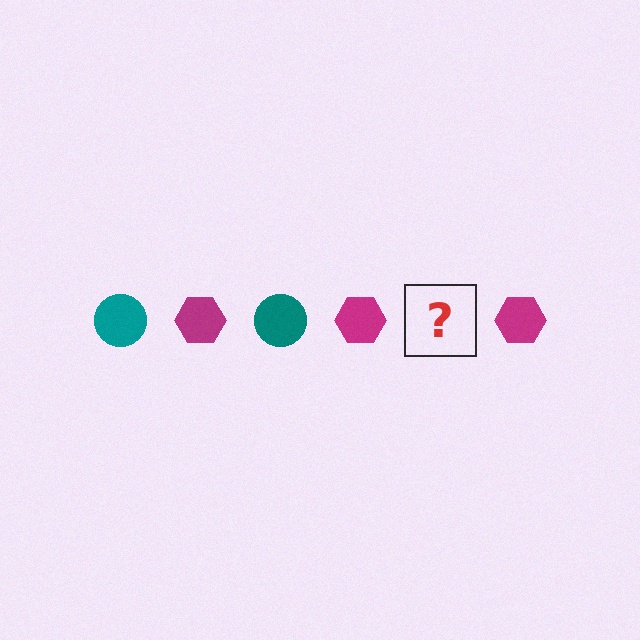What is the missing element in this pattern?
The missing element is a teal circle.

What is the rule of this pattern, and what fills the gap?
The rule is that the pattern alternates between teal circle and magenta hexagon. The gap should be filled with a teal circle.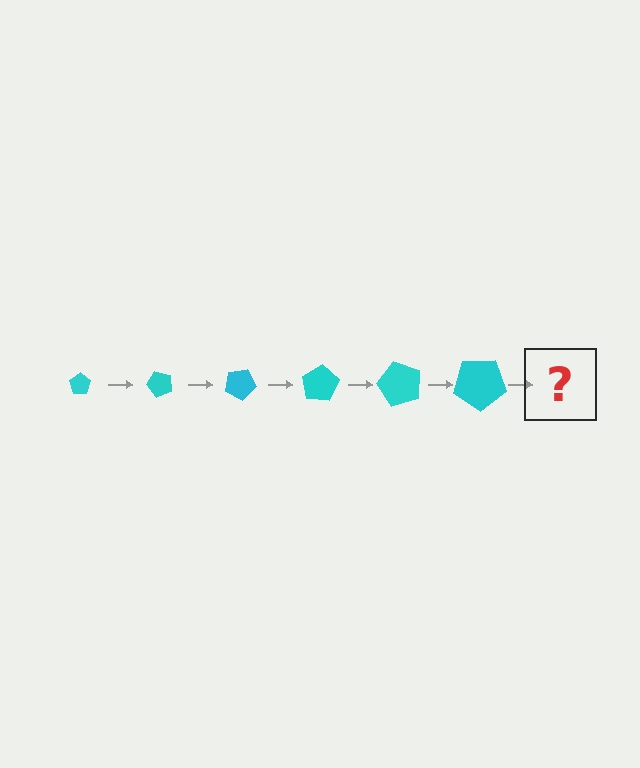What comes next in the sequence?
The next element should be a pentagon, larger than the previous one and rotated 300 degrees from the start.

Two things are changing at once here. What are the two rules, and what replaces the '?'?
The two rules are that the pentagon grows larger each step and it rotates 50 degrees each step. The '?' should be a pentagon, larger than the previous one and rotated 300 degrees from the start.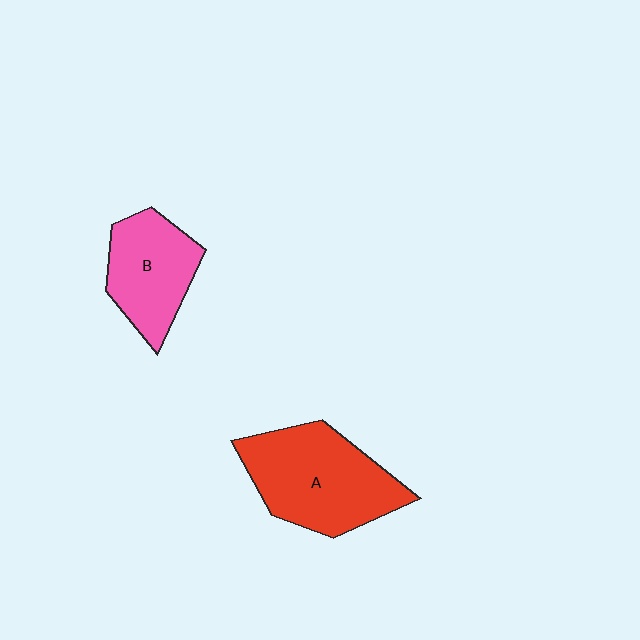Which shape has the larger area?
Shape A (red).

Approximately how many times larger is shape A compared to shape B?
Approximately 1.4 times.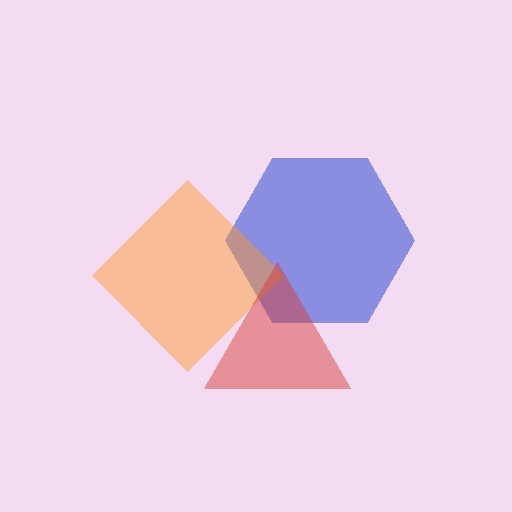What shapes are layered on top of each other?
The layered shapes are: a blue hexagon, an orange diamond, a red triangle.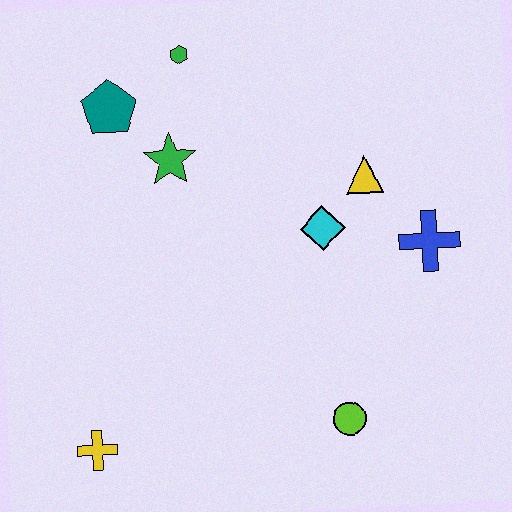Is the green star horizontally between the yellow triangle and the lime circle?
No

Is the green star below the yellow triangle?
No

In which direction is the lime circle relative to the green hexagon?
The lime circle is below the green hexagon.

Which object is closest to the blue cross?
The yellow triangle is closest to the blue cross.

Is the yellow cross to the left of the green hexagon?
Yes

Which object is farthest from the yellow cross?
The green hexagon is farthest from the yellow cross.